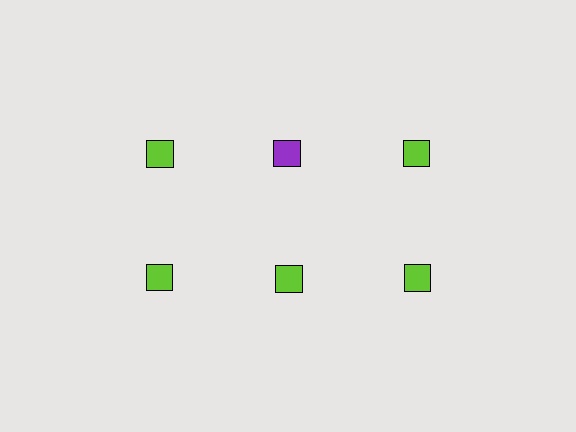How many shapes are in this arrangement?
There are 6 shapes arranged in a grid pattern.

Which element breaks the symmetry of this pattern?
The purple square in the top row, second from left column breaks the symmetry. All other shapes are lime squares.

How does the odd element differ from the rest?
It has a different color: purple instead of lime.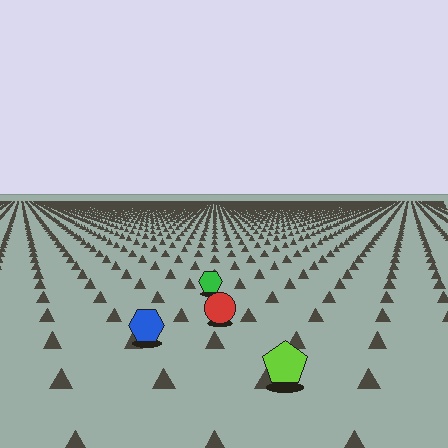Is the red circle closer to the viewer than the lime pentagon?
No. The lime pentagon is closer — you can tell from the texture gradient: the ground texture is coarser near it.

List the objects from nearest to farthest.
From nearest to farthest: the lime pentagon, the blue hexagon, the red circle, the green hexagon.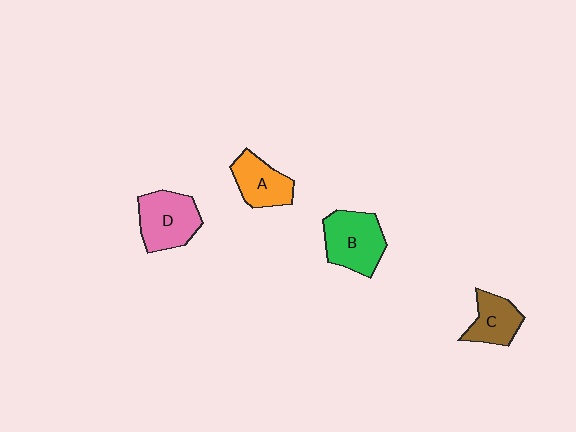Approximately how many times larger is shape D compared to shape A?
Approximately 1.3 times.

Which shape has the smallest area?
Shape C (brown).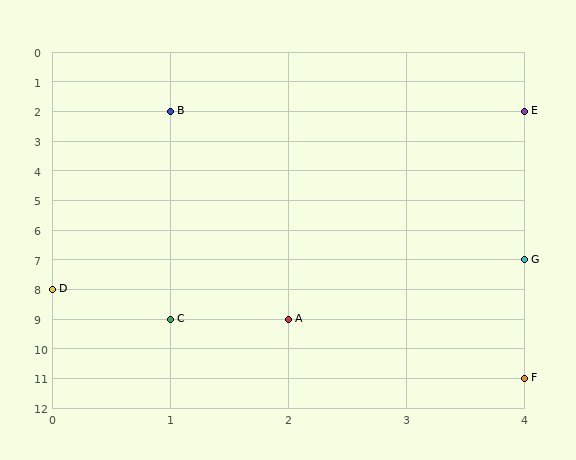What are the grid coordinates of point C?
Point C is at grid coordinates (1, 9).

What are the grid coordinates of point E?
Point E is at grid coordinates (4, 2).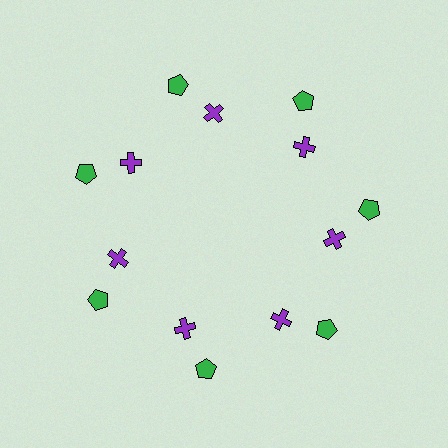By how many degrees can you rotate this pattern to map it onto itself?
The pattern maps onto itself every 51 degrees of rotation.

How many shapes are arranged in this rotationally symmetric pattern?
There are 14 shapes, arranged in 7 groups of 2.